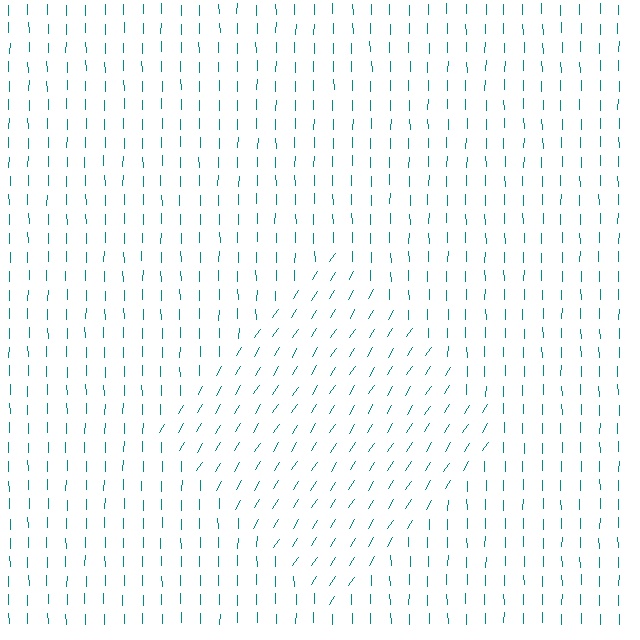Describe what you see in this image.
The image is filled with small teal line segments. A diamond region in the image has lines oriented differently from the surrounding lines, creating a visible texture boundary.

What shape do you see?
I see a diamond.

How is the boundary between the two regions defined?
The boundary is defined purely by a change in line orientation (approximately 33 degrees difference). All lines are the same color and thickness.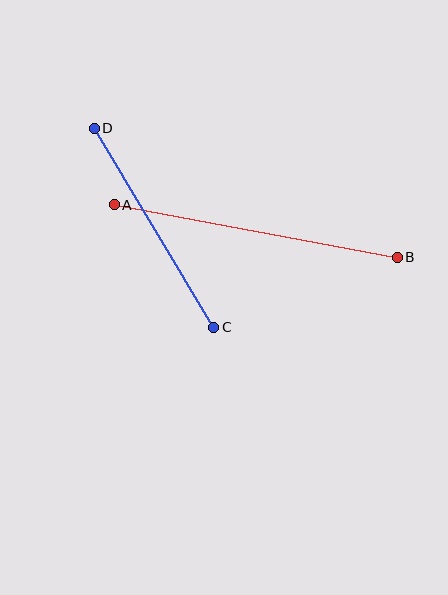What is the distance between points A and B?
The distance is approximately 288 pixels.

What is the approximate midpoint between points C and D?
The midpoint is at approximately (154, 228) pixels.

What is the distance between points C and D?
The distance is approximately 232 pixels.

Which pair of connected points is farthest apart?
Points A and B are farthest apart.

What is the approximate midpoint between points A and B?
The midpoint is at approximately (256, 231) pixels.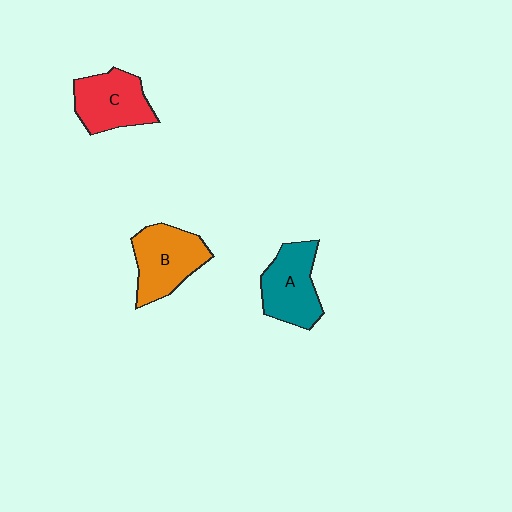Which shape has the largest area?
Shape B (orange).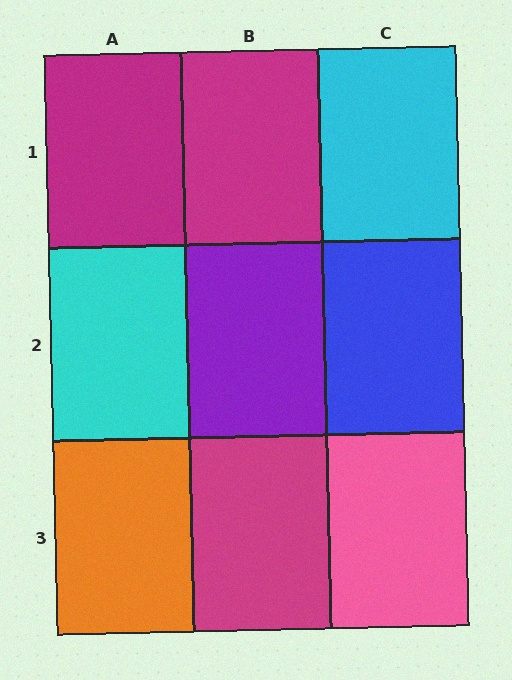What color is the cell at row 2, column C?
Blue.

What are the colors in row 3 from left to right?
Orange, magenta, pink.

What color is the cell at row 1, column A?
Magenta.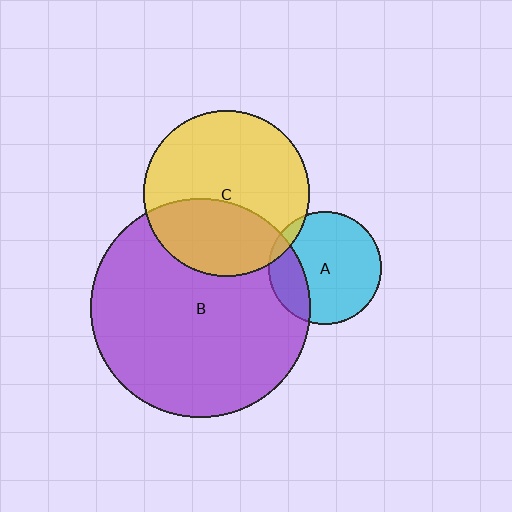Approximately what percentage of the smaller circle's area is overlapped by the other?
Approximately 25%.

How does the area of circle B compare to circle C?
Approximately 1.7 times.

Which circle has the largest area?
Circle B (purple).